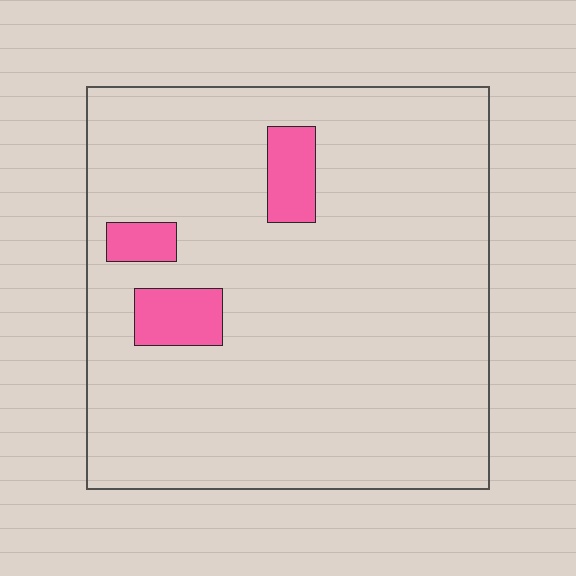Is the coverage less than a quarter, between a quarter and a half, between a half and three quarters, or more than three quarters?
Less than a quarter.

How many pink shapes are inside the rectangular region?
3.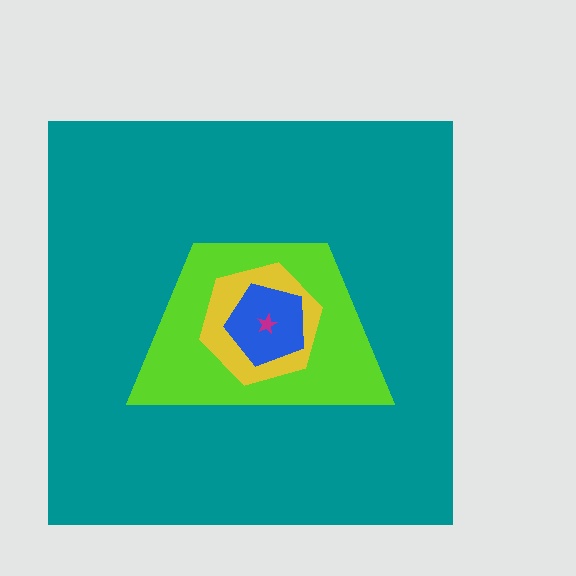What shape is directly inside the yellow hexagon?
The blue pentagon.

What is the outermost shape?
The teal square.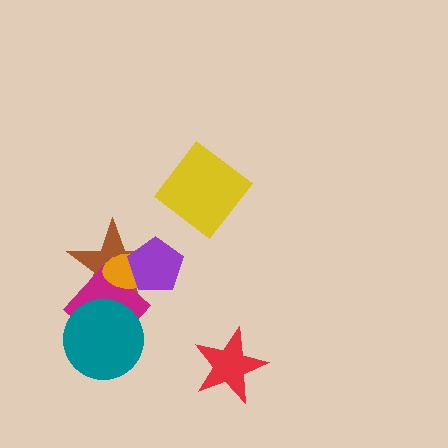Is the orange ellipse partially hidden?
Yes, it is partially covered by another shape.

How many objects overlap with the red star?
0 objects overlap with the red star.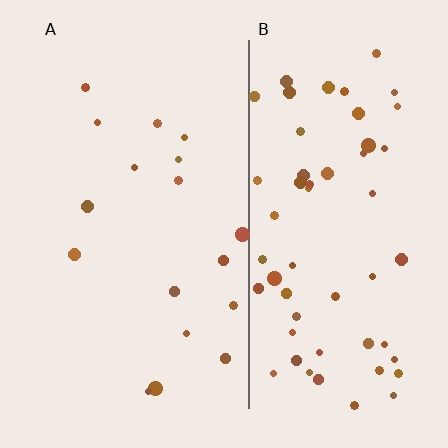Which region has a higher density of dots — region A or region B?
B (the right).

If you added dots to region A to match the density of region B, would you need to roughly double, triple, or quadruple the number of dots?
Approximately triple.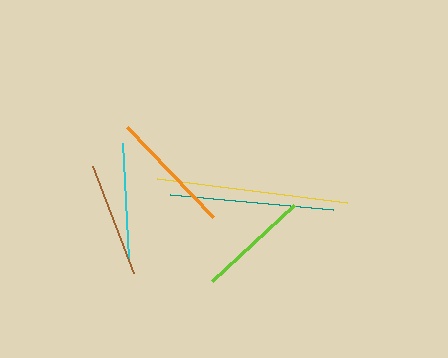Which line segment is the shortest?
The lime line is the shortest at approximately 112 pixels.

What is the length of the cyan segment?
The cyan segment is approximately 115 pixels long.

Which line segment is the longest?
The yellow line is the longest at approximately 192 pixels.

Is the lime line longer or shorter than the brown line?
The brown line is longer than the lime line.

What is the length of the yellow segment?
The yellow segment is approximately 192 pixels long.